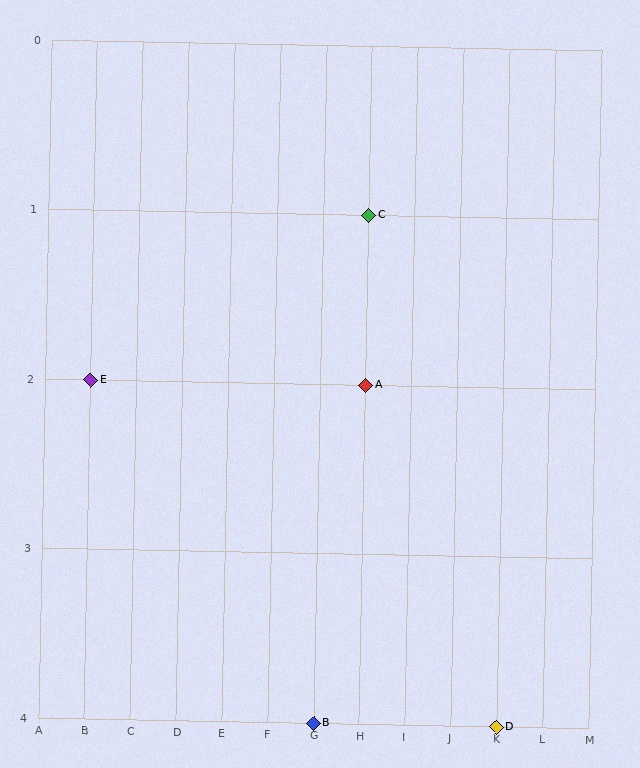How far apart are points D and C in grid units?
Points D and C are 3 columns and 3 rows apart (about 4.2 grid units diagonally).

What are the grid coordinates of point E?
Point E is at grid coordinates (B, 2).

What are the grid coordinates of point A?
Point A is at grid coordinates (H, 2).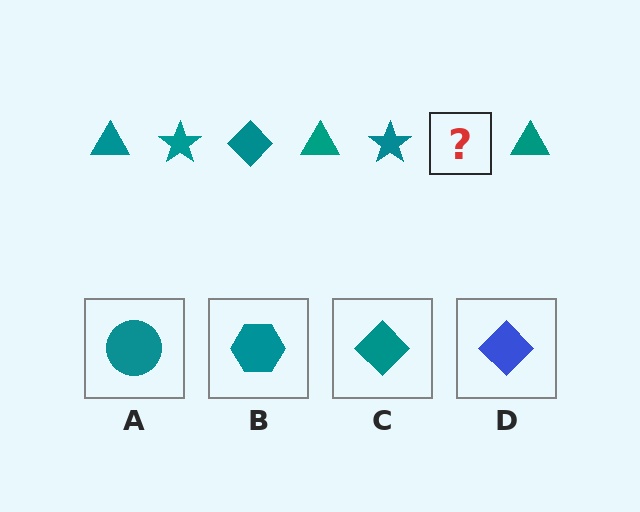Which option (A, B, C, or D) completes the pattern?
C.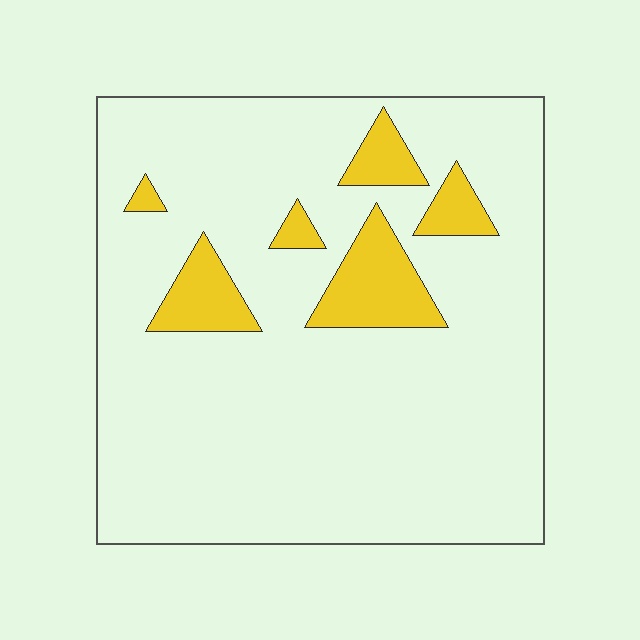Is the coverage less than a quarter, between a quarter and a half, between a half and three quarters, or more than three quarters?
Less than a quarter.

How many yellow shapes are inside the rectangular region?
6.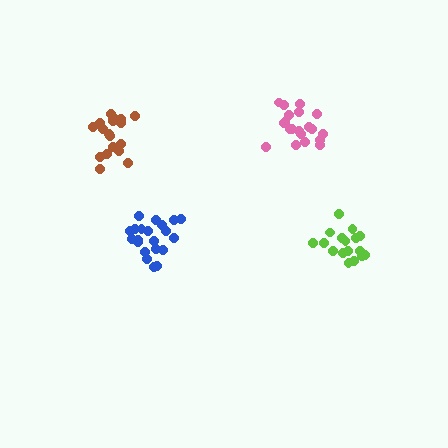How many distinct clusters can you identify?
There are 4 distinct clusters.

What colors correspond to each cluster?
The clusters are colored: brown, pink, blue, lime.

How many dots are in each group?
Group 1: 19 dots, Group 2: 20 dots, Group 3: 21 dots, Group 4: 17 dots (77 total).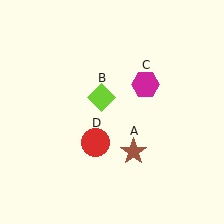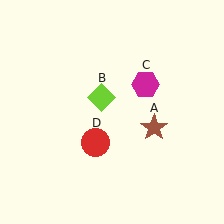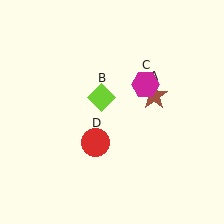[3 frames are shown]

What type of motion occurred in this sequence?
The brown star (object A) rotated counterclockwise around the center of the scene.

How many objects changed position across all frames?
1 object changed position: brown star (object A).